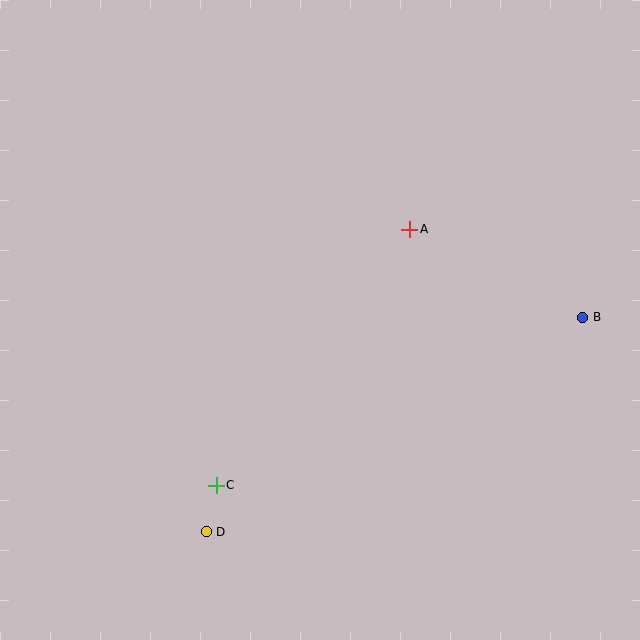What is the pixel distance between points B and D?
The distance between B and D is 433 pixels.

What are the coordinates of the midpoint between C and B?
The midpoint between C and B is at (399, 401).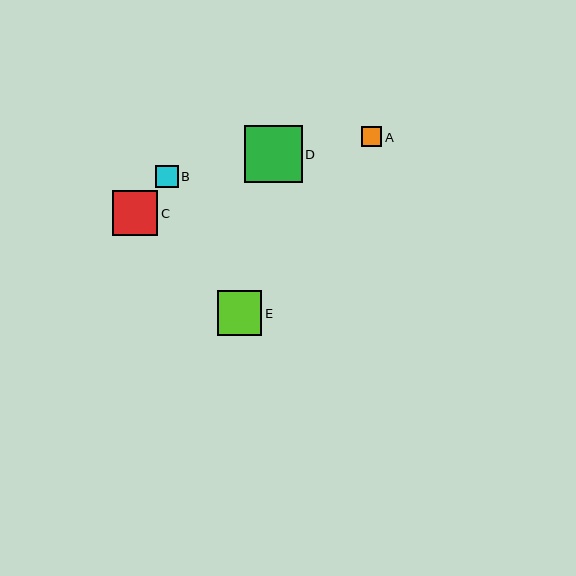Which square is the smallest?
Square A is the smallest with a size of approximately 20 pixels.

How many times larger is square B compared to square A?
Square B is approximately 1.1 times the size of square A.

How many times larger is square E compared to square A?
Square E is approximately 2.2 times the size of square A.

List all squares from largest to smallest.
From largest to smallest: D, C, E, B, A.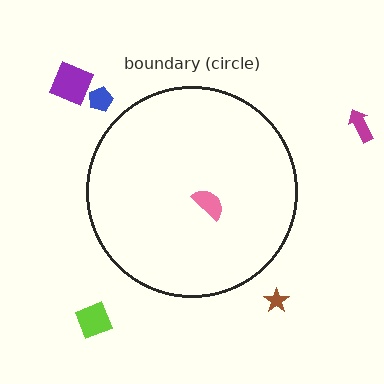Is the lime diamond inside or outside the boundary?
Outside.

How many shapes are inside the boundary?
1 inside, 5 outside.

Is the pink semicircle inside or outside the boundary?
Inside.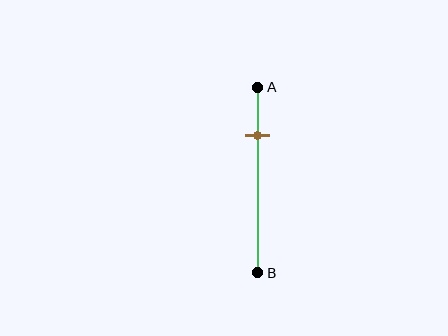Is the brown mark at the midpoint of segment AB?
No, the mark is at about 25% from A, not at the 50% midpoint.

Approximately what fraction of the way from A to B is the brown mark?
The brown mark is approximately 25% of the way from A to B.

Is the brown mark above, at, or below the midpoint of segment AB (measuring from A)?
The brown mark is above the midpoint of segment AB.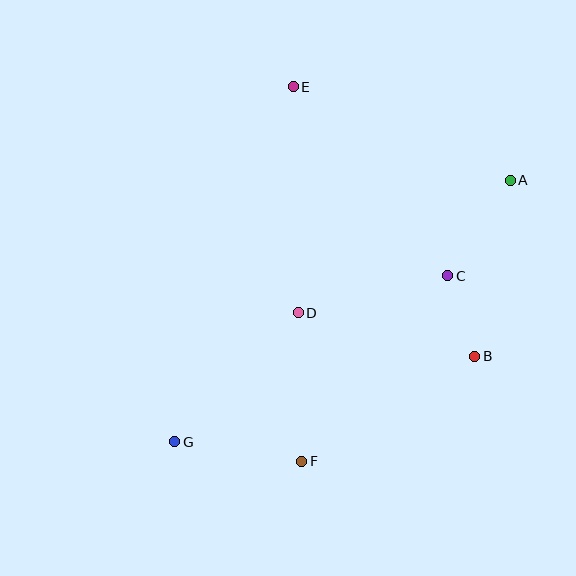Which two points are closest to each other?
Points B and C are closest to each other.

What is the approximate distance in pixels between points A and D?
The distance between A and D is approximately 250 pixels.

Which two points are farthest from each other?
Points A and G are farthest from each other.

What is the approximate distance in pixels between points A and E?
The distance between A and E is approximately 236 pixels.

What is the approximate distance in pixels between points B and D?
The distance between B and D is approximately 182 pixels.